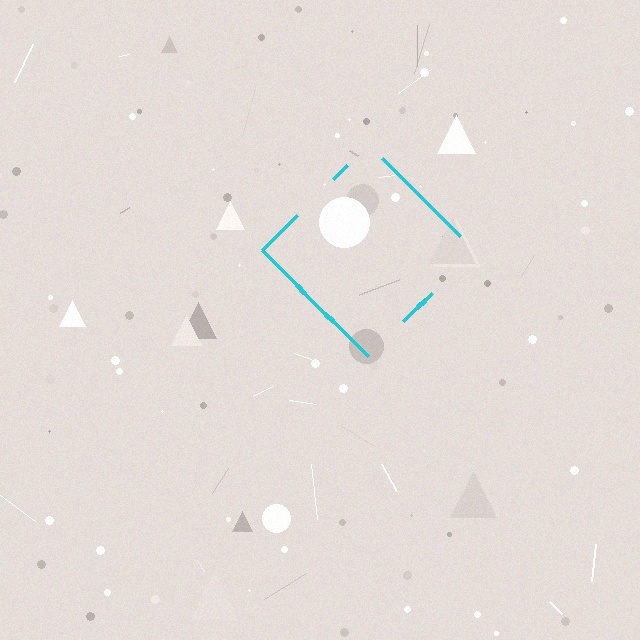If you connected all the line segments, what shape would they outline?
They would outline a diamond.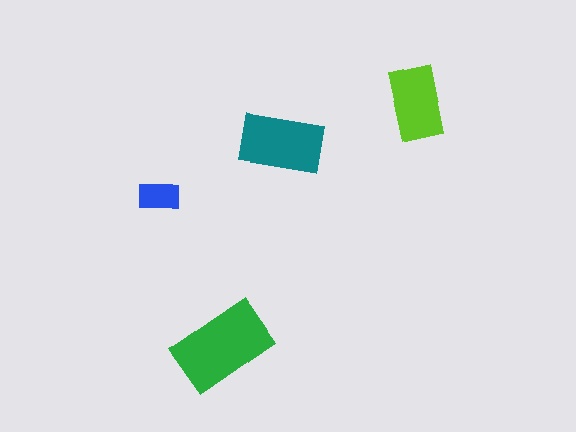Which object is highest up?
The lime rectangle is topmost.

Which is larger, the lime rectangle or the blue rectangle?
The lime one.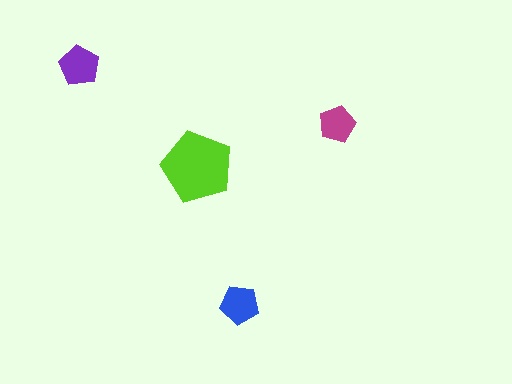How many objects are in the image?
There are 4 objects in the image.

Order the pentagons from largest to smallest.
the lime one, the purple one, the blue one, the magenta one.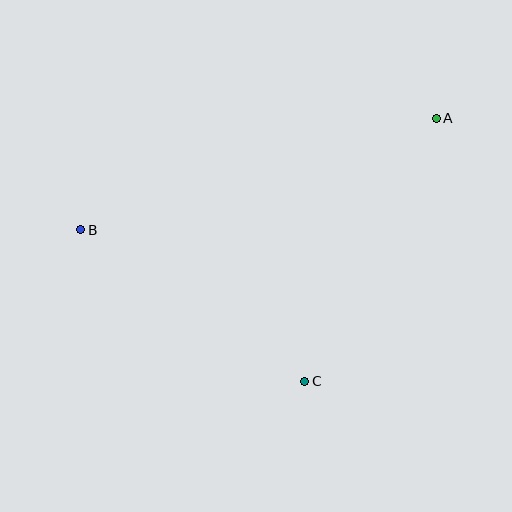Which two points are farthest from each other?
Points A and B are farthest from each other.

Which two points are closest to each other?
Points B and C are closest to each other.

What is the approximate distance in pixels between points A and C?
The distance between A and C is approximately 294 pixels.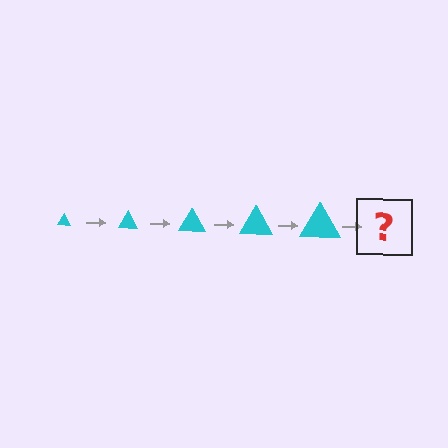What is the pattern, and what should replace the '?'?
The pattern is that the triangle gets progressively larger each step. The '?' should be a cyan triangle, larger than the previous one.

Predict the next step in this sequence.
The next step is a cyan triangle, larger than the previous one.